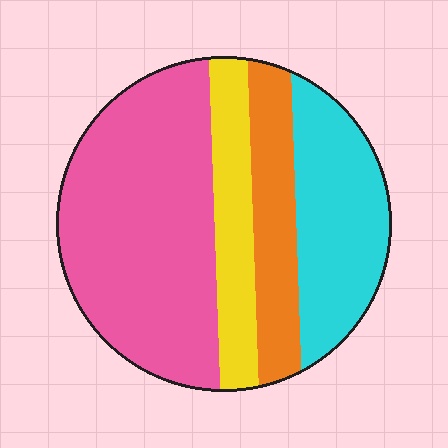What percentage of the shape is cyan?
Cyan covers 23% of the shape.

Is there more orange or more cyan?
Cyan.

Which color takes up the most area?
Pink, at roughly 45%.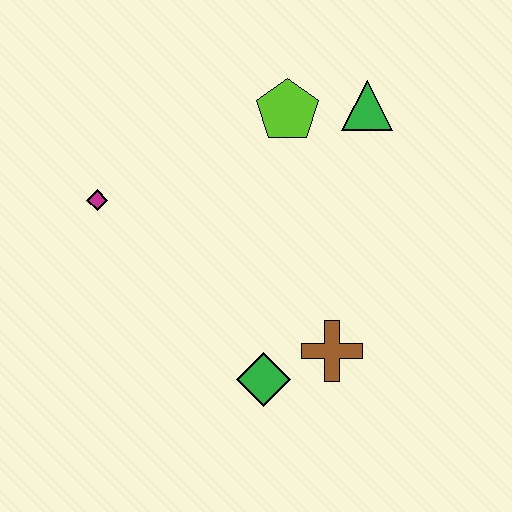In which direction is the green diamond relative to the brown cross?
The green diamond is to the left of the brown cross.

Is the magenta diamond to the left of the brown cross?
Yes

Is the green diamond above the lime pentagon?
No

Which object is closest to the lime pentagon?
The green triangle is closest to the lime pentagon.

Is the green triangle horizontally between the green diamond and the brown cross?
No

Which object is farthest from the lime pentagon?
The green diamond is farthest from the lime pentagon.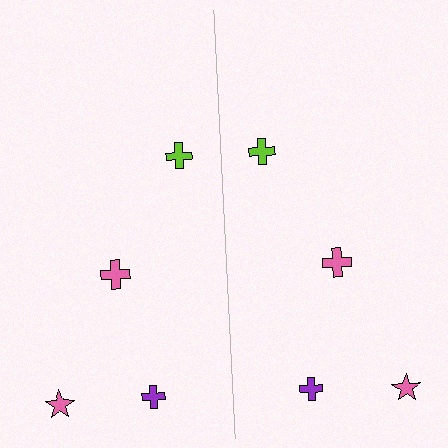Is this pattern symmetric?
Yes, this pattern has bilateral (reflection) symmetry.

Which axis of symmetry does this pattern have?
The pattern has a vertical axis of symmetry running through the center of the image.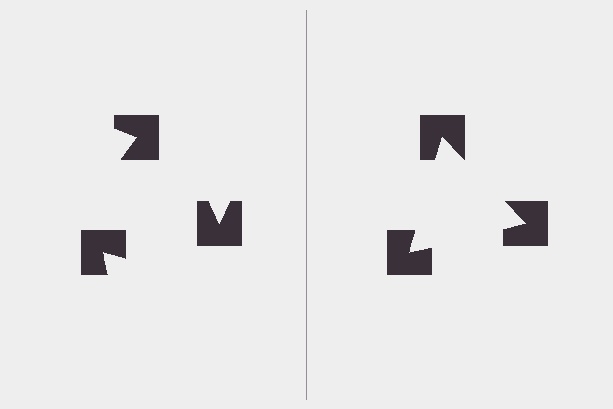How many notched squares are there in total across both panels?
6 — 3 on each side.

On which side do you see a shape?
An illusory triangle appears on the right side. On the left side the wedge cuts are rotated, so no coherent shape forms.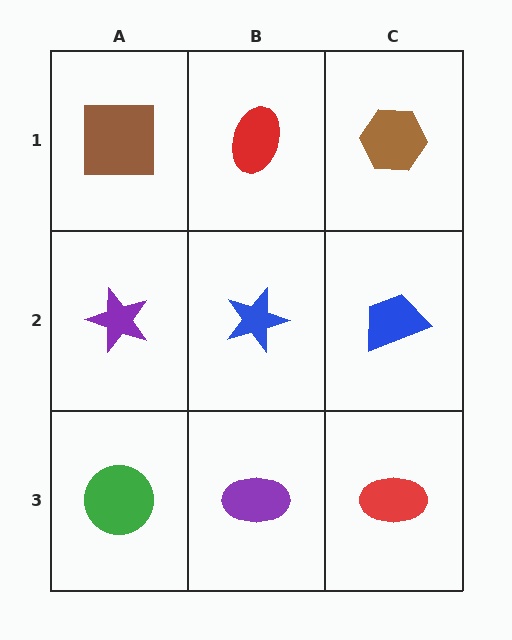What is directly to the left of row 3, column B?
A green circle.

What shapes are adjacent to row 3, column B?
A blue star (row 2, column B), a green circle (row 3, column A), a red ellipse (row 3, column C).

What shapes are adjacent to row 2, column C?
A brown hexagon (row 1, column C), a red ellipse (row 3, column C), a blue star (row 2, column B).